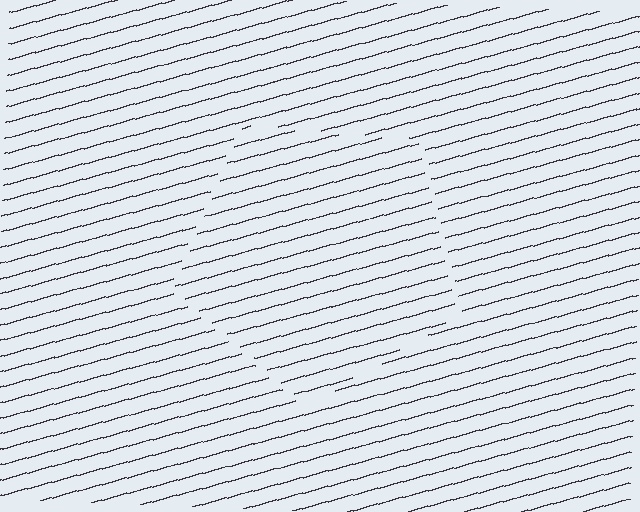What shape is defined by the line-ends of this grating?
An illusory pentagon. The interior of the shape contains the same grating, shifted by half a period — the contour is defined by the phase discontinuity where line-ends from the inner and outer gratings abut.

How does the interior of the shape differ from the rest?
The interior of the shape contains the same grating, shifted by half a period — the contour is defined by the phase discontinuity where line-ends from the inner and outer gratings abut.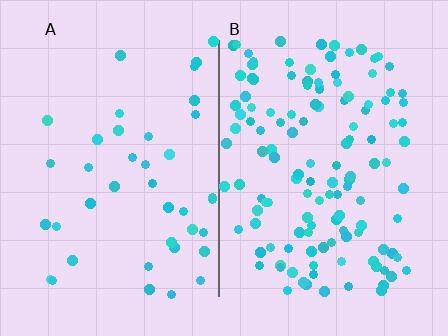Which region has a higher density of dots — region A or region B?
B (the right).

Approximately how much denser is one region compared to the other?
Approximately 3.2× — region B over region A.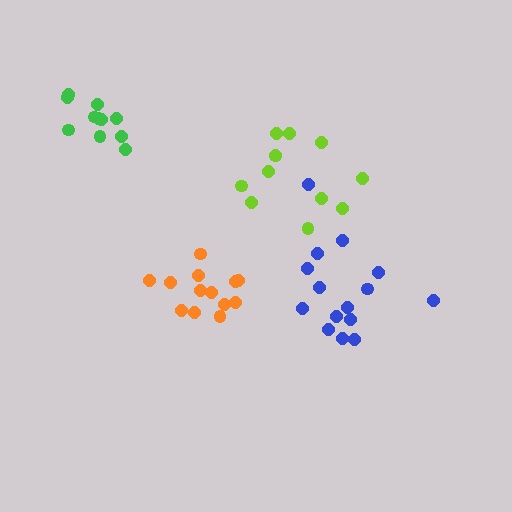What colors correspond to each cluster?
The clusters are colored: lime, green, orange, blue.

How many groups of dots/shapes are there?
There are 4 groups.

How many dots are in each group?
Group 1: 12 dots, Group 2: 11 dots, Group 3: 13 dots, Group 4: 15 dots (51 total).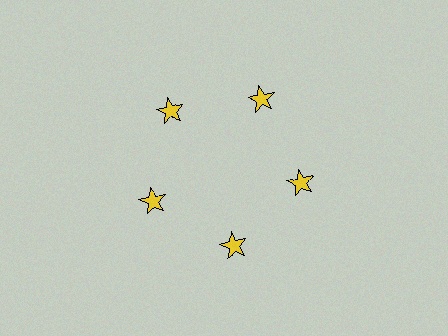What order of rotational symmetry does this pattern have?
This pattern has 5-fold rotational symmetry.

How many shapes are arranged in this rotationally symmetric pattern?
There are 5 shapes, arranged in 5 groups of 1.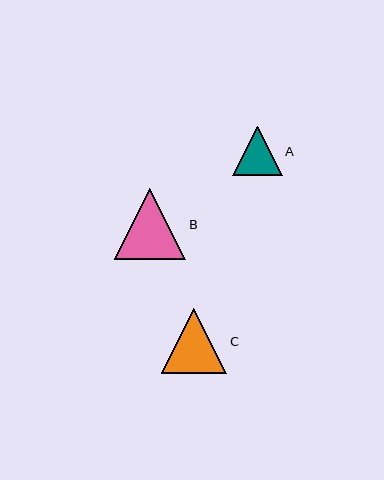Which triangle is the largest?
Triangle B is the largest with a size of approximately 72 pixels.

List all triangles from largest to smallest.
From largest to smallest: B, C, A.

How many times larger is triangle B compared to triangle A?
Triangle B is approximately 1.4 times the size of triangle A.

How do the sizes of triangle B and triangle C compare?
Triangle B and triangle C are approximately the same size.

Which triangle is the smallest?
Triangle A is the smallest with a size of approximately 50 pixels.